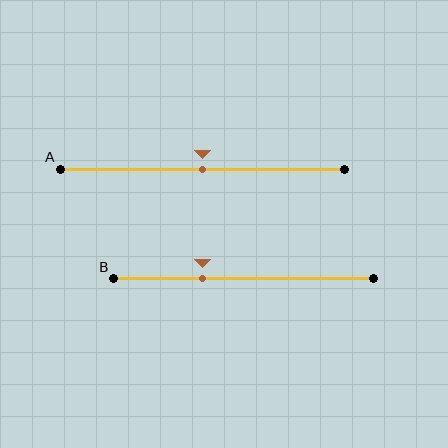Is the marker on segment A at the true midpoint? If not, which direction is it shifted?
Yes, the marker on segment A is at the true midpoint.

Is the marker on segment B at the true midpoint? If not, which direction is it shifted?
No, the marker on segment B is shifted to the left by about 16% of the segment length.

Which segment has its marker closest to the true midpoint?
Segment A has its marker closest to the true midpoint.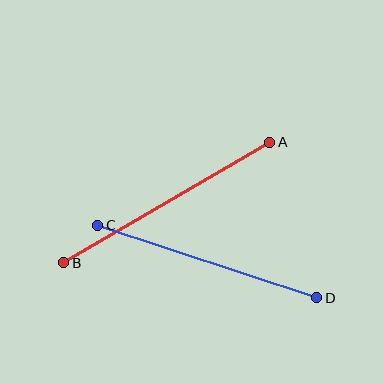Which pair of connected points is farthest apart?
Points A and B are farthest apart.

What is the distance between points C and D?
The distance is approximately 231 pixels.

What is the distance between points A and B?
The distance is approximately 239 pixels.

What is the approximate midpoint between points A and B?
The midpoint is at approximately (167, 203) pixels.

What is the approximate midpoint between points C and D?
The midpoint is at approximately (207, 261) pixels.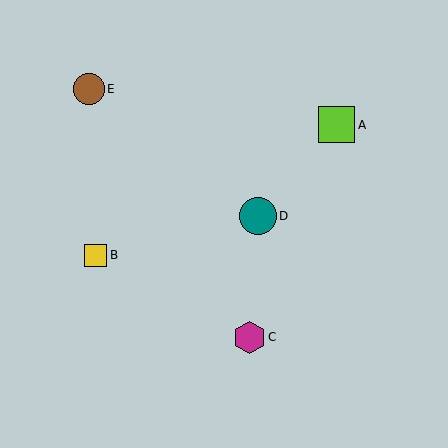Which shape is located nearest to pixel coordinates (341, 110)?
The lime square (labeled A) at (337, 125) is nearest to that location.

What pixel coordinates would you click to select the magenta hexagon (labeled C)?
Click at (249, 338) to select the magenta hexagon C.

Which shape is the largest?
The teal circle (labeled D) is the largest.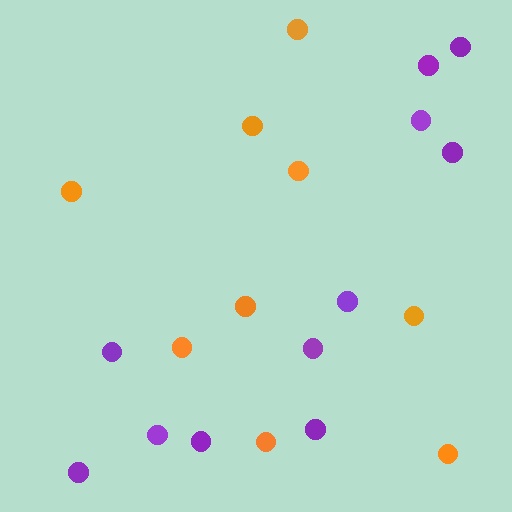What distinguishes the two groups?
There are 2 groups: one group of orange circles (9) and one group of purple circles (11).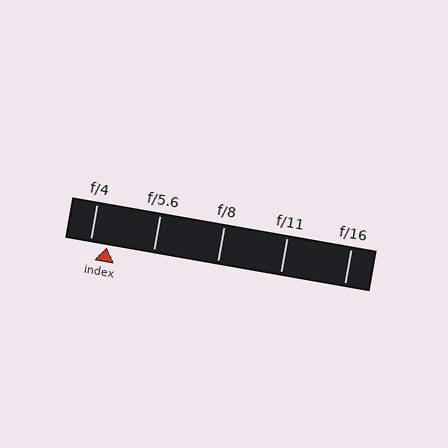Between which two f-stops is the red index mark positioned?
The index mark is between f/4 and f/5.6.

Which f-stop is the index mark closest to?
The index mark is closest to f/4.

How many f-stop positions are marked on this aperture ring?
There are 5 f-stop positions marked.